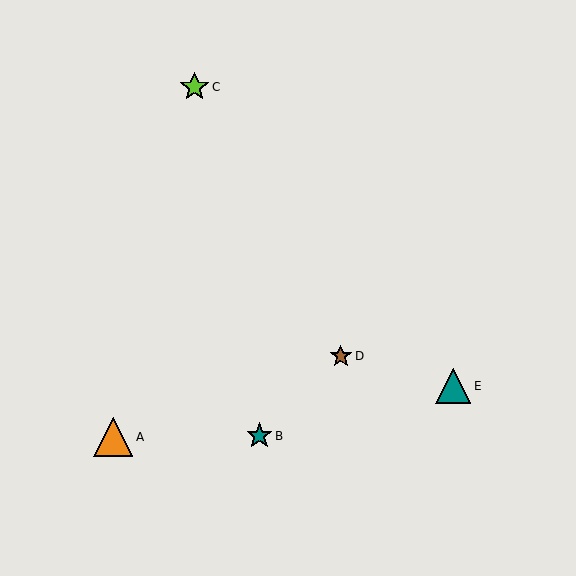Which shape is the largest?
The orange triangle (labeled A) is the largest.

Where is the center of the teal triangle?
The center of the teal triangle is at (453, 386).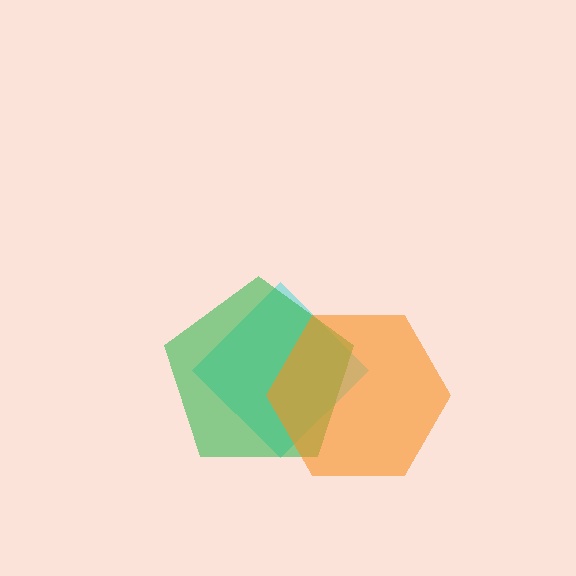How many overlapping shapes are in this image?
There are 3 overlapping shapes in the image.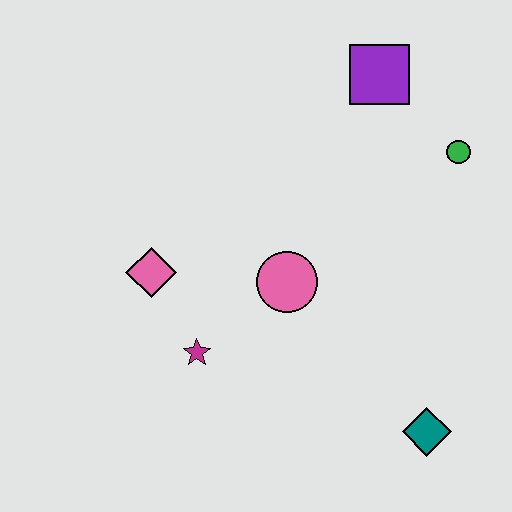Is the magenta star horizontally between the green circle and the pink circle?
No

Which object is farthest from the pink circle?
The purple square is farthest from the pink circle.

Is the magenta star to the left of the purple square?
Yes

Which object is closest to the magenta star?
The pink diamond is closest to the magenta star.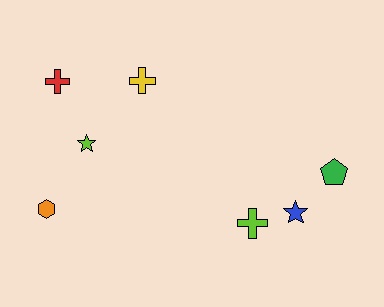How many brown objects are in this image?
There are no brown objects.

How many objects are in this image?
There are 7 objects.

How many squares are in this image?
There are no squares.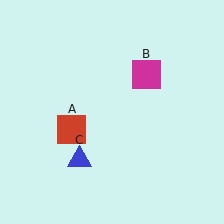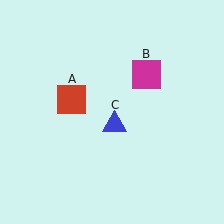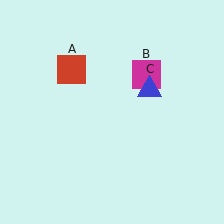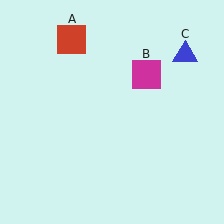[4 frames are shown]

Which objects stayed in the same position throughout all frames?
Magenta square (object B) remained stationary.